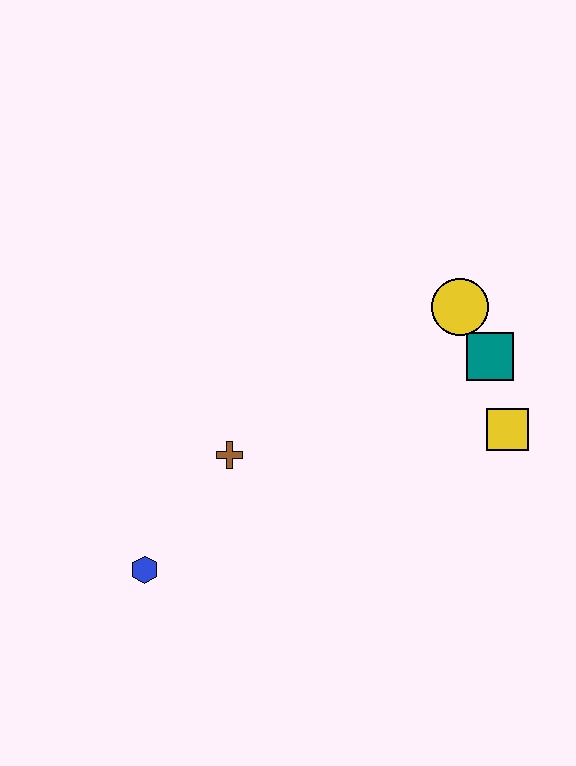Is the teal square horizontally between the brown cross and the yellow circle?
No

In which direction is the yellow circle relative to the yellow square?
The yellow circle is above the yellow square.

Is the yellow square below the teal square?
Yes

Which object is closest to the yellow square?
The teal square is closest to the yellow square.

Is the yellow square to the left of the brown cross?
No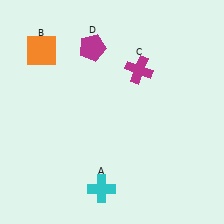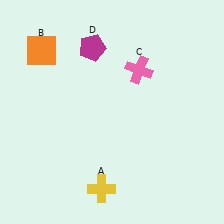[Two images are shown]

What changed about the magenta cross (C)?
In Image 1, C is magenta. In Image 2, it changed to pink.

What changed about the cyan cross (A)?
In Image 1, A is cyan. In Image 2, it changed to yellow.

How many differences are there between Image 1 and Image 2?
There are 2 differences between the two images.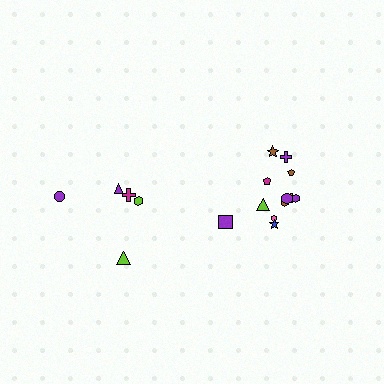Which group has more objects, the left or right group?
The right group.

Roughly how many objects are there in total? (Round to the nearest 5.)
Roughly 15 objects in total.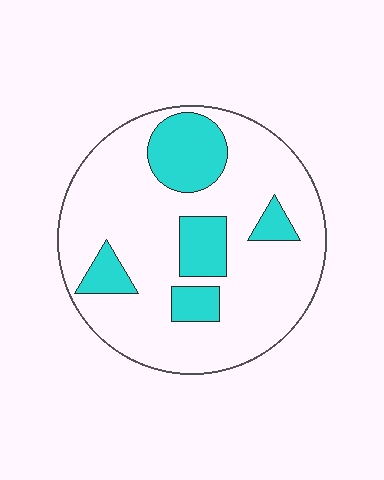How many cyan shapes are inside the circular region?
5.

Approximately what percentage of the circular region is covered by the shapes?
Approximately 25%.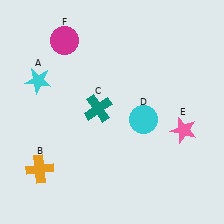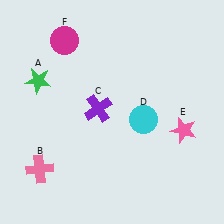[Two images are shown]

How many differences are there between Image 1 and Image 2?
There are 3 differences between the two images.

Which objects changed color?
A changed from cyan to green. B changed from orange to pink. C changed from teal to purple.